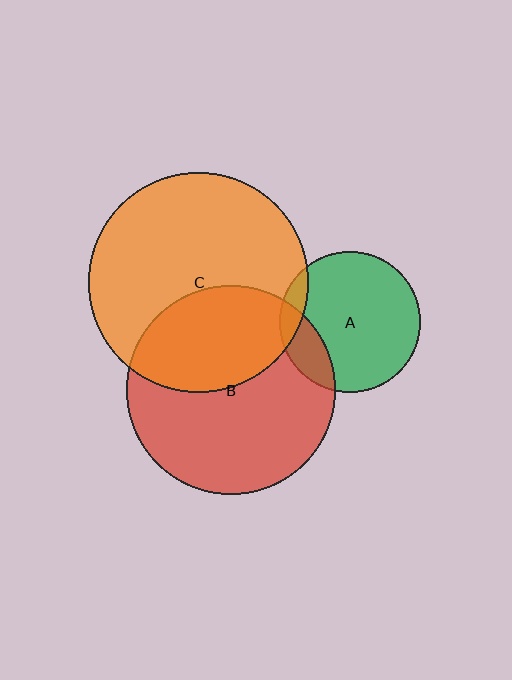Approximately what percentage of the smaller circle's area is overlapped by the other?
Approximately 40%.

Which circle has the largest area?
Circle C (orange).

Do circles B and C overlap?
Yes.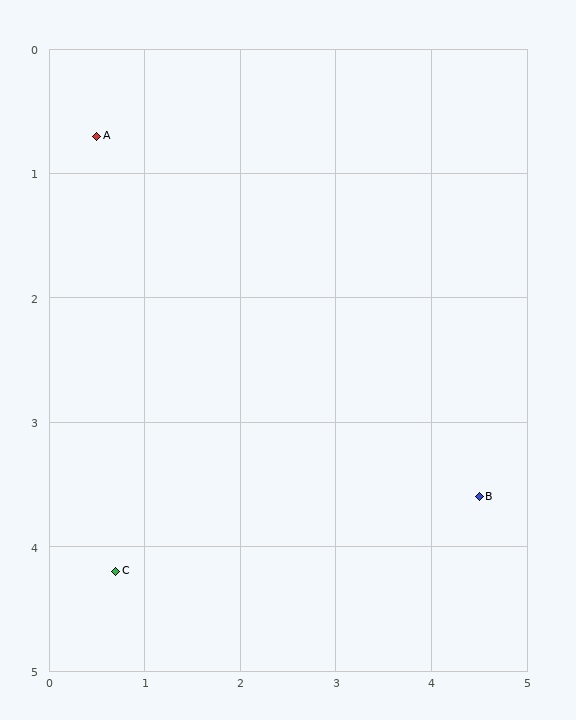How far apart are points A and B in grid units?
Points A and B are about 4.9 grid units apart.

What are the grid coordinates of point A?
Point A is at approximately (0.5, 0.7).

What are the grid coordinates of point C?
Point C is at approximately (0.7, 4.2).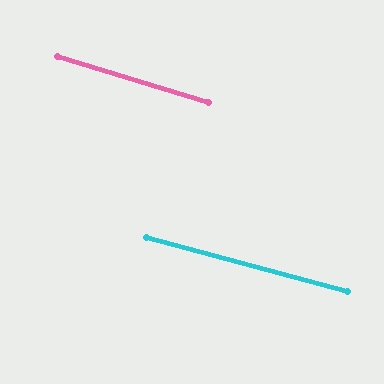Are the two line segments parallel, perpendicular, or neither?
Parallel — their directions differ by only 2.0°.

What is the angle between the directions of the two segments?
Approximately 2 degrees.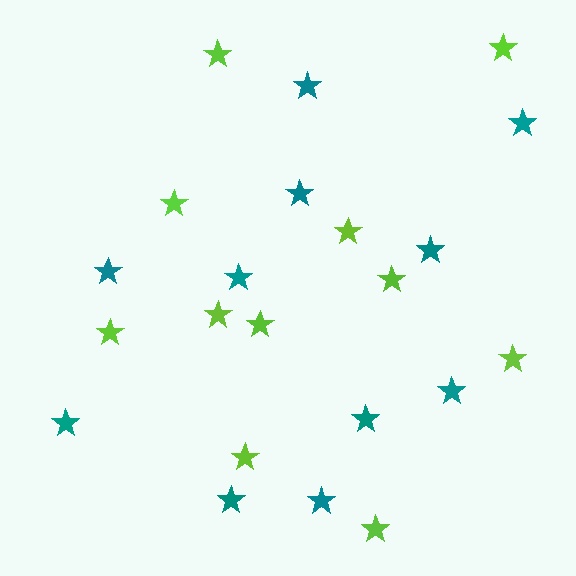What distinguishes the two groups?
There are 2 groups: one group of teal stars (11) and one group of lime stars (11).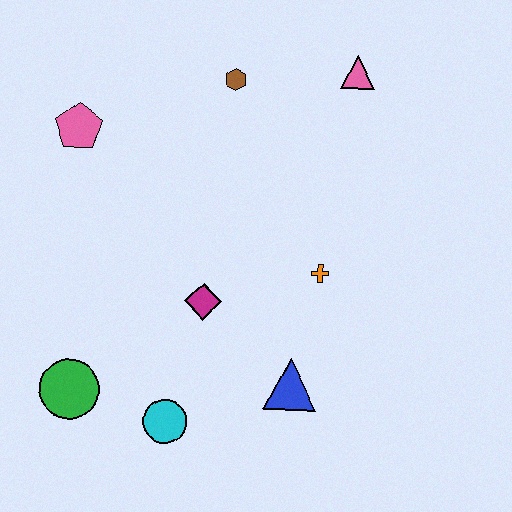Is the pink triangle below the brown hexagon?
No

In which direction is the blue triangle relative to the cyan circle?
The blue triangle is to the right of the cyan circle.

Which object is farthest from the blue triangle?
The pink pentagon is farthest from the blue triangle.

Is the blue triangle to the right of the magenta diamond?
Yes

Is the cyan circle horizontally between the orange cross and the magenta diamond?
No